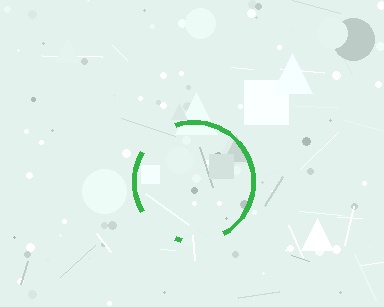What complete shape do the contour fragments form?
The contour fragments form a circle.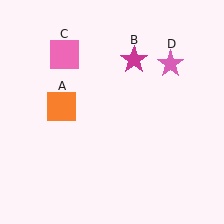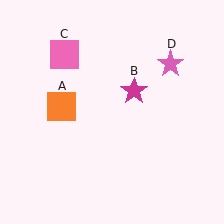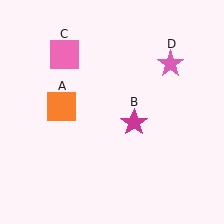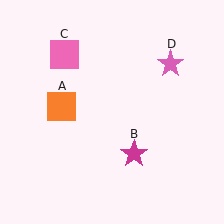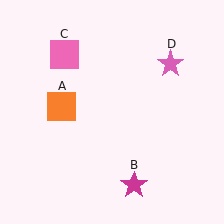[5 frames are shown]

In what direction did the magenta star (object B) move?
The magenta star (object B) moved down.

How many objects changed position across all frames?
1 object changed position: magenta star (object B).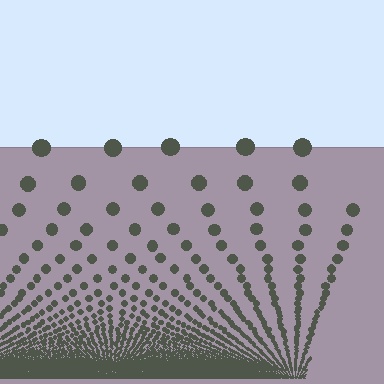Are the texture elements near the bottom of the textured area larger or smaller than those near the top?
Smaller. The gradient is inverted — elements near the bottom are smaller and denser.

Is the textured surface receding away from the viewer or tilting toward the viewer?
The surface appears to tilt toward the viewer. Texture elements get larger and sparser toward the top.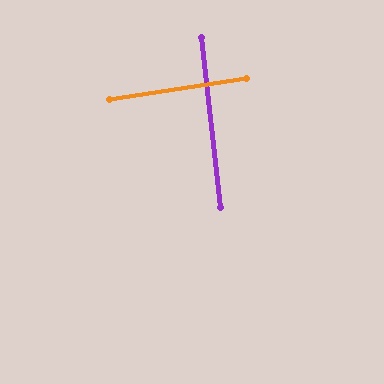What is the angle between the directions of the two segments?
Approximately 88 degrees.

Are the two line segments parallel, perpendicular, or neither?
Perpendicular — they meet at approximately 88°.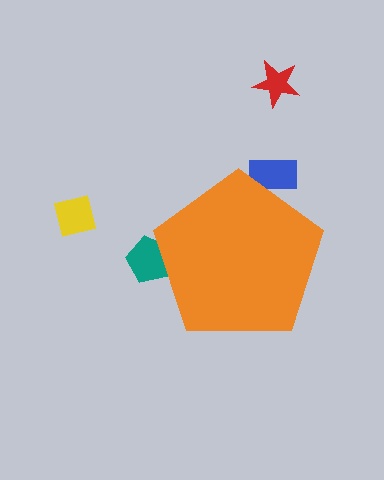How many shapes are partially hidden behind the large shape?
2 shapes are partially hidden.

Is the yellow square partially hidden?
No, the yellow square is fully visible.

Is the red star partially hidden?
No, the red star is fully visible.